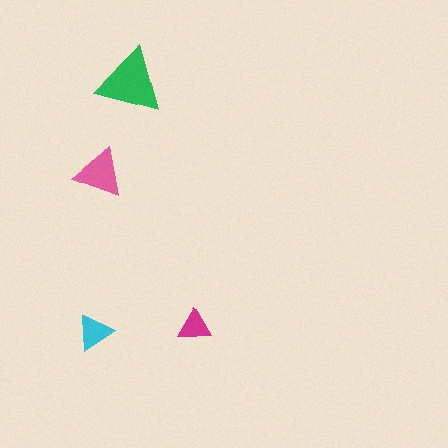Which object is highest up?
The green triangle is topmost.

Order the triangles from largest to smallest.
the green one, the pink one, the cyan one, the magenta one.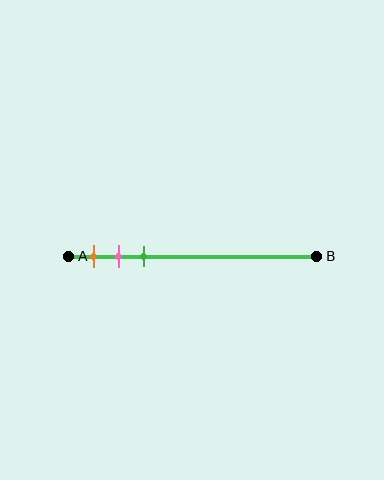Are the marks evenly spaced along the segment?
Yes, the marks are approximately evenly spaced.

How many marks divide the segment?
There are 3 marks dividing the segment.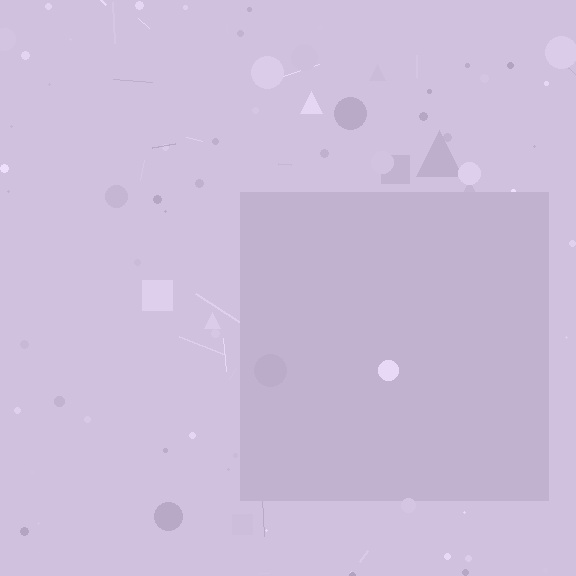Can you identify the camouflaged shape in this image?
The camouflaged shape is a square.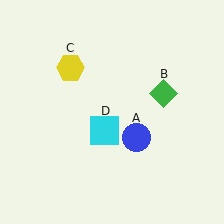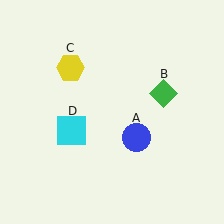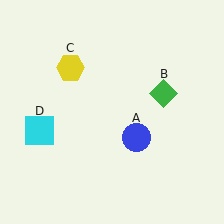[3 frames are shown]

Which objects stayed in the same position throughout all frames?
Blue circle (object A) and green diamond (object B) and yellow hexagon (object C) remained stationary.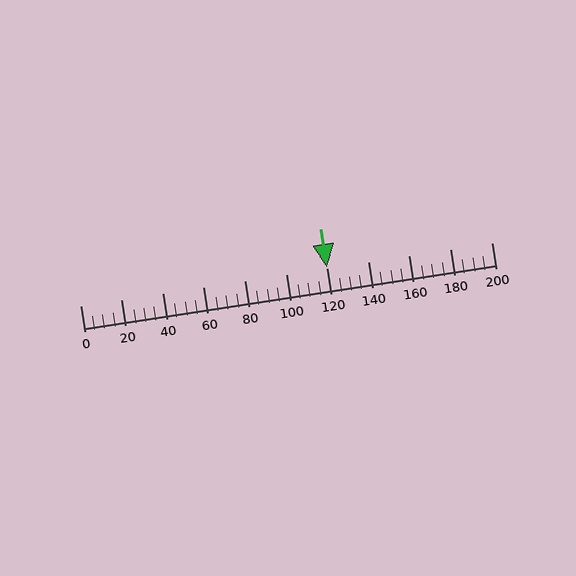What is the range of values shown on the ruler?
The ruler shows values from 0 to 200.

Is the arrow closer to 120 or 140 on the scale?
The arrow is closer to 120.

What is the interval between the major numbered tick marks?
The major tick marks are spaced 20 units apart.